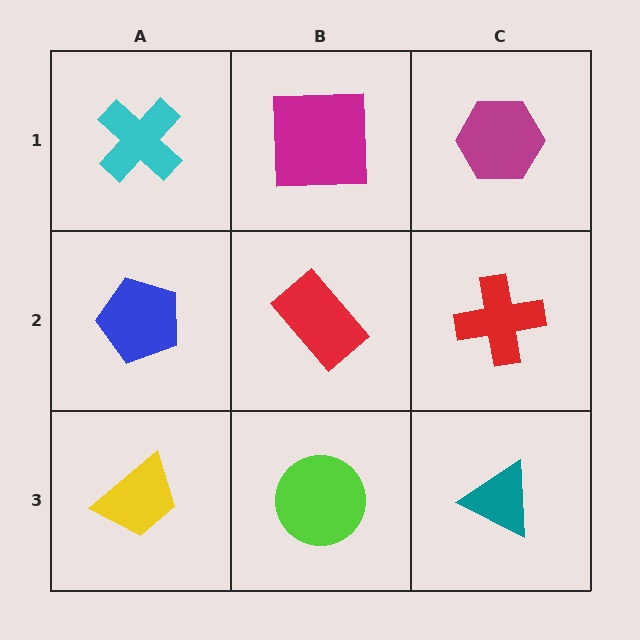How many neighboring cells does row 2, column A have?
3.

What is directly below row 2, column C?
A teal triangle.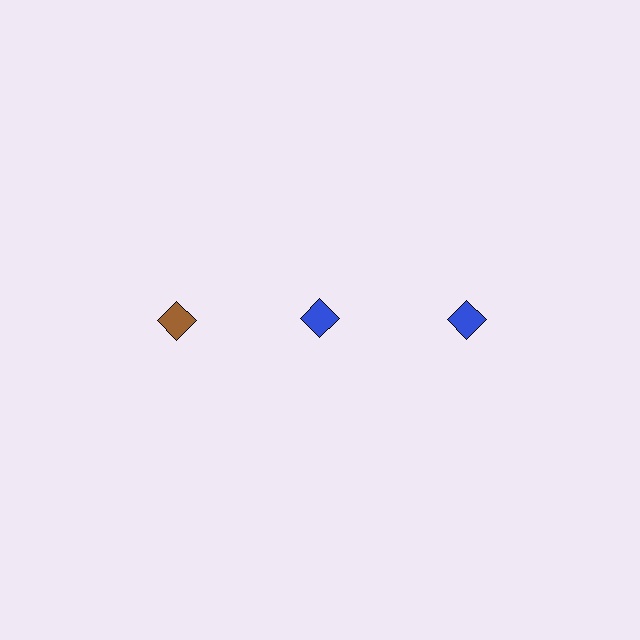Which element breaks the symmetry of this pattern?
The brown diamond in the top row, leftmost column breaks the symmetry. All other shapes are blue diamonds.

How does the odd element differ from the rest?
It has a different color: brown instead of blue.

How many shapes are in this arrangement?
There are 3 shapes arranged in a grid pattern.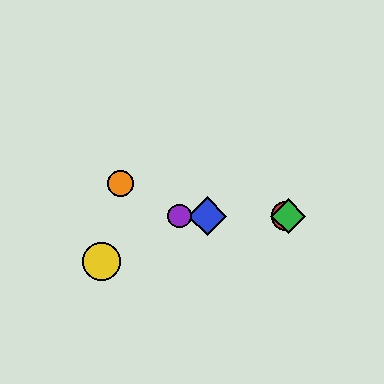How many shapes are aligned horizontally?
4 shapes (the red circle, the blue diamond, the green diamond, the purple circle) are aligned horizontally.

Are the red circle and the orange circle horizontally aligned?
No, the red circle is at y≈216 and the orange circle is at y≈183.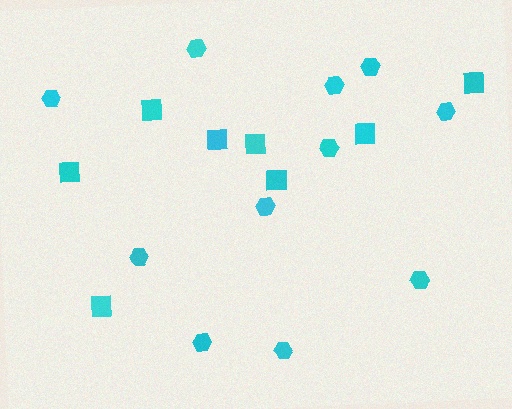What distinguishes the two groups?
There are 2 groups: one group of squares (8) and one group of hexagons (11).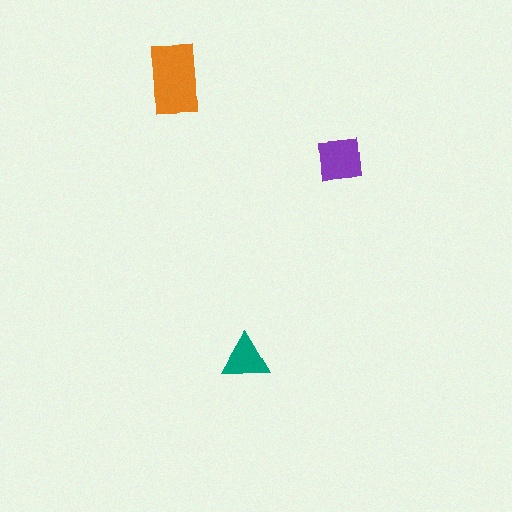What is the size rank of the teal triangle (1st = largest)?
3rd.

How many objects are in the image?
There are 3 objects in the image.